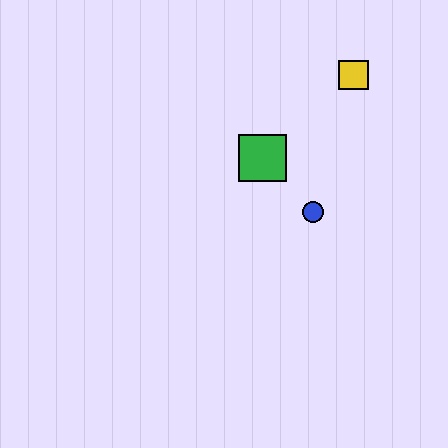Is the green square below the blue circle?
No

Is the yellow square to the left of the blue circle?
No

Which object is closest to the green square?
The blue circle is closest to the green square.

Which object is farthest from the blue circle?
The yellow square is farthest from the blue circle.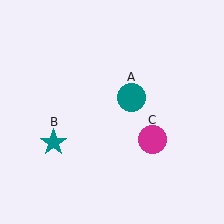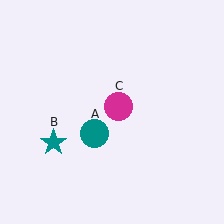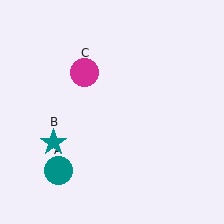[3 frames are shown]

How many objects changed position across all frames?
2 objects changed position: teal circle (object A), magenta circle (object C).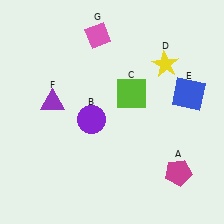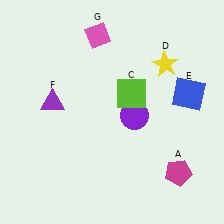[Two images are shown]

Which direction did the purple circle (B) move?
The purple circle (B) moved right.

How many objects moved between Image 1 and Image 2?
1 object moved between the two images.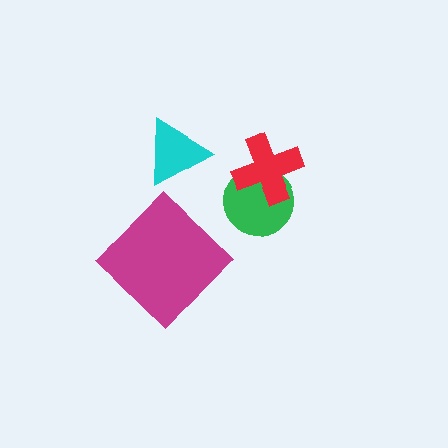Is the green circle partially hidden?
Yes, it is partially covered by another shape.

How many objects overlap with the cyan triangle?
0 objects overlap with the cyan triangle.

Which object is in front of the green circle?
The red cross is in front of the green circle.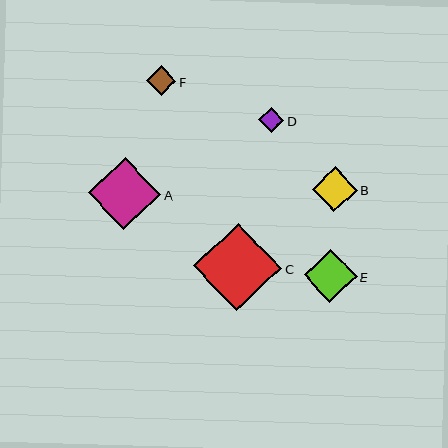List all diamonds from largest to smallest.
From largest to smallest: C, A, E, B, F, D.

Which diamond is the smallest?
Diamond D is the smallest with a size of approximately 25 pixels.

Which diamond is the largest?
Diamond C is the largest with a size of approximately 88 pixels.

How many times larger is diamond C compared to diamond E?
Diamond C is approximately 1.7 times the size of diamond E.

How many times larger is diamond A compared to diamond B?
Diamond A is approximately 1.6 times the size of diamond B.